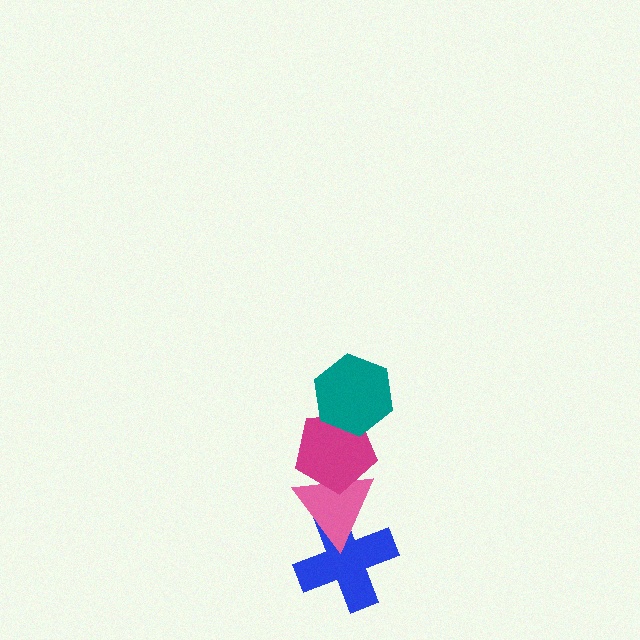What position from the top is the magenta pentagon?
The magenta pentagon is 2nd from the top.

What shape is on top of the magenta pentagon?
The teal hexagon is on top of the magenta pentagon.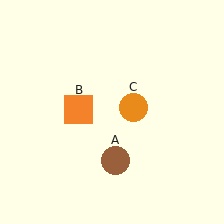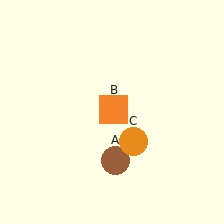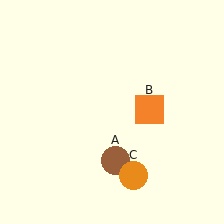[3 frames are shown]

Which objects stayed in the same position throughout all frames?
Brown circle (object A) remained stationary.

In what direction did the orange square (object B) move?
The orange square (object B) moved right.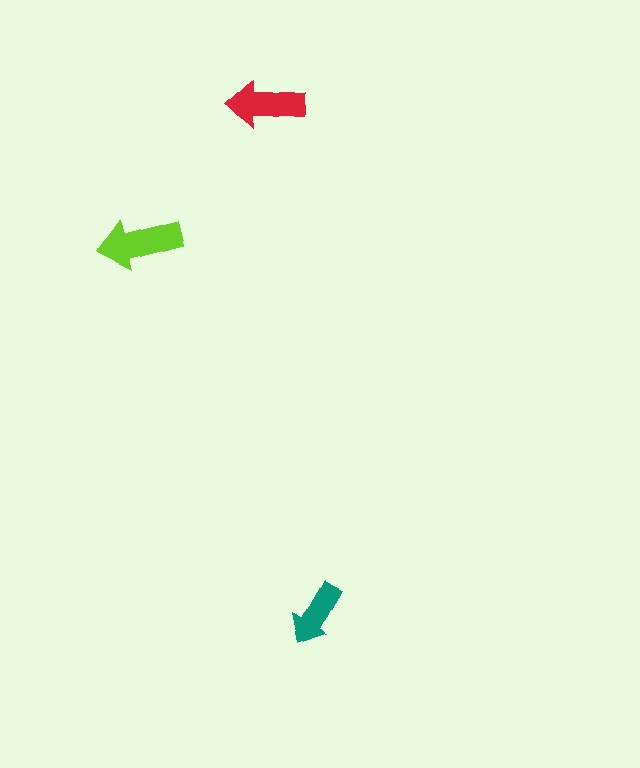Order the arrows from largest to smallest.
the lime one, the red one, the teal one.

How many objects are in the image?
There are 3 objects in the image.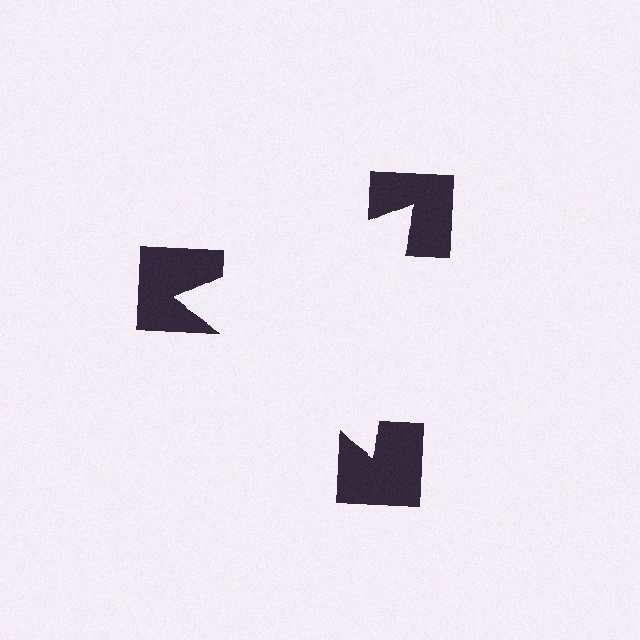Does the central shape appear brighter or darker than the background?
It typically appears slightly brighter than the background, even though no actual brightness change is drawn.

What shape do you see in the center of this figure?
An illusory triangle — its edges are inferred from the aligned wedge cuts in the notched squares, not physically drawn.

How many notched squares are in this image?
There are 3 — one at each vertex of the illusory triangle.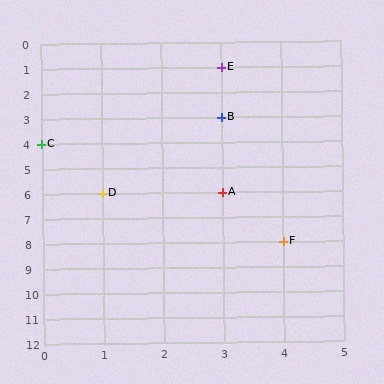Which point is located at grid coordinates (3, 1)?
Point E is at (3, 1).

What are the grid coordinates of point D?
Point D is at grid coordinates (1, 6).